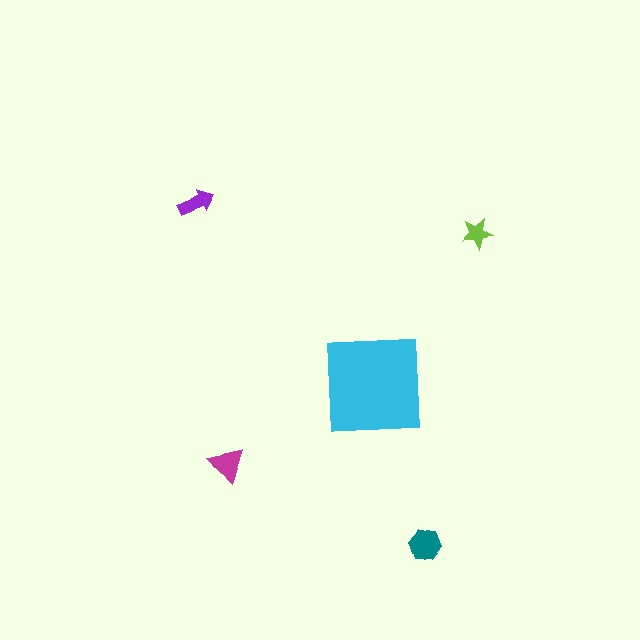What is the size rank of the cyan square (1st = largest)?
1st.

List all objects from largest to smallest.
The cyan square, the teal hexagon, the magenta triangle, the purple arrow, the lime star.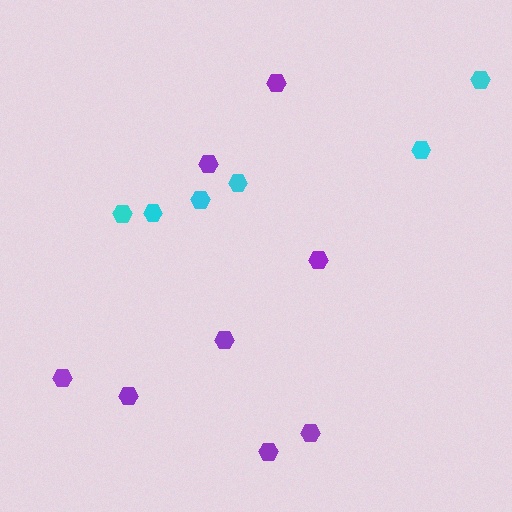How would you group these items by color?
There are 2 groups: one group of cyan hexagons (6) and one group of purple hexagons (8).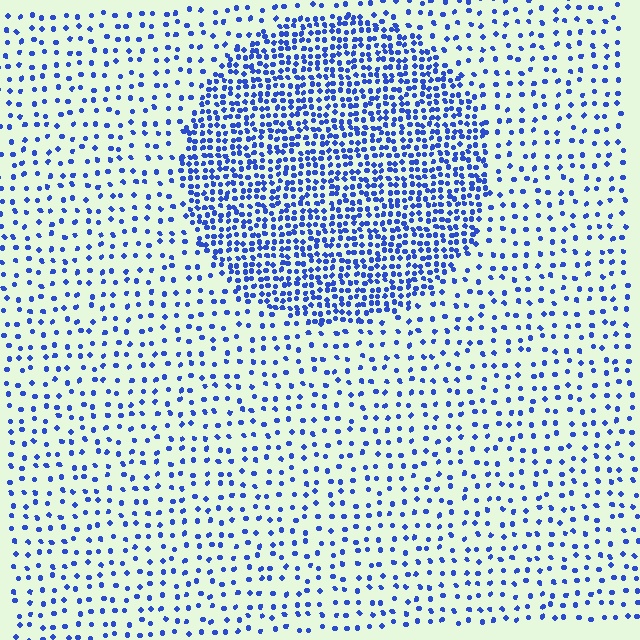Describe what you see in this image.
The image contains small blue elements arranged at two different densities. A circle-shaped region is visible where the elements are more densely packed than the surrounding area.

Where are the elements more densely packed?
The elements are more densely packed inside the circle boundary.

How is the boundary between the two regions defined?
The boundary is defined by a change in element density (approximately 2.7x ratio). All elements are the same color, size, and shape.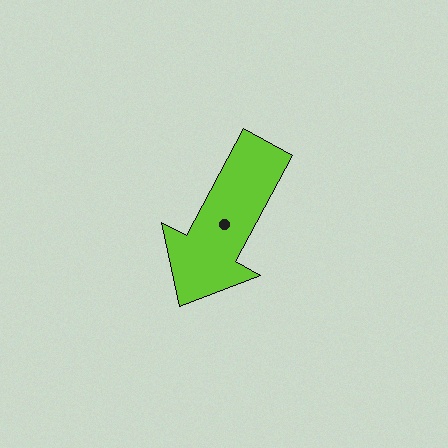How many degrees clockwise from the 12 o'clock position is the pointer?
Approximately 208 degrees.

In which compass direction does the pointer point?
Southwest.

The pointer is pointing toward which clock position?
Roughly 7 o'clock.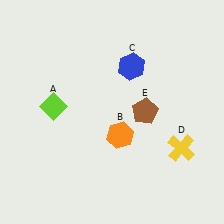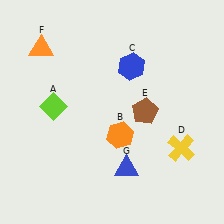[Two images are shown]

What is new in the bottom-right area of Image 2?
A blue triangle (G) was added in the bottom-right area of Image 2.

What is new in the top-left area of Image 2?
An orange triangle (F) was added in the top-left area of Image 2.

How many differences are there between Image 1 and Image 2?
There are 2 differences between the two images.